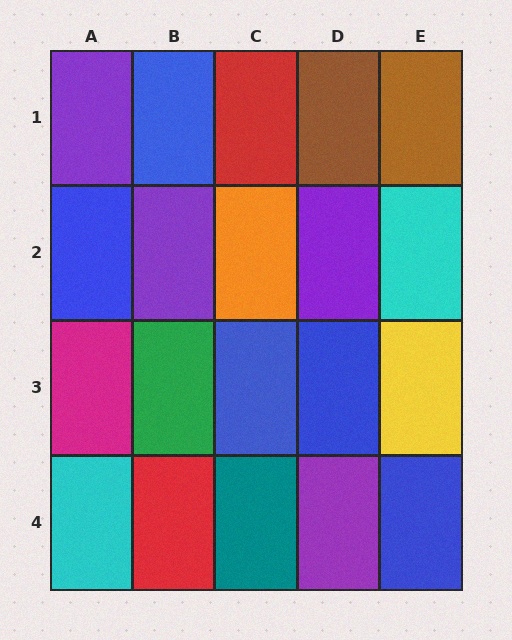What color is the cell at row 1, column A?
Purple.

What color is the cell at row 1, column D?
Brown.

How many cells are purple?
4 cells are purple.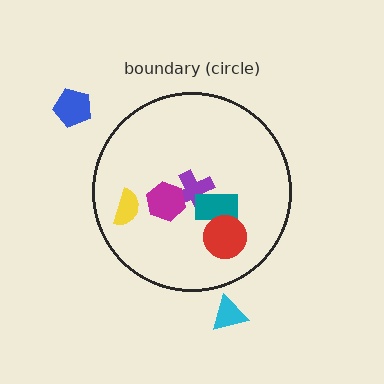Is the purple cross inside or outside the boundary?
Inside.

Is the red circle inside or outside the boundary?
Inside.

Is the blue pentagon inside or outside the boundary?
Outside.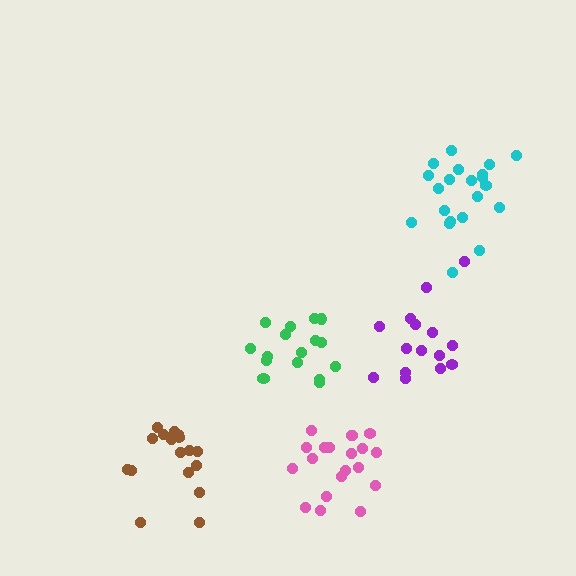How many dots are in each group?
Group 1: 17 dots, Group 2: 15 dots, Group 3: 17 dots, Group 4: 21 dots, Group 5: 20 dots (90 total).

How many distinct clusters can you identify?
There are 5 distinct clusters.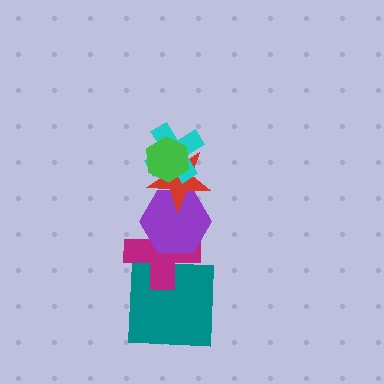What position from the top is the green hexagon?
The green hexagon is 1st from the top.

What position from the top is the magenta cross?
The magenta cross is 5th from the top.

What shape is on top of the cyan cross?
The green hexagon is on top of the cyan cross.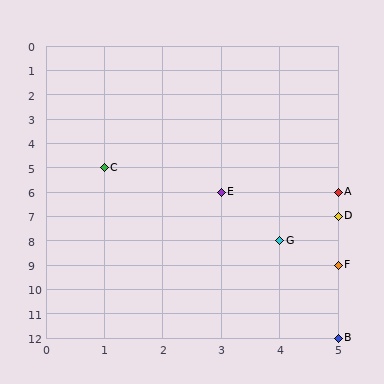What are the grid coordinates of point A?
Point A is at grid coordinates (5, 6).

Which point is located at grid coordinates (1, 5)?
Point C is at (1, 5).